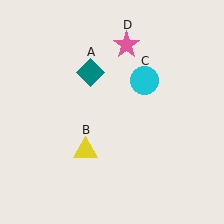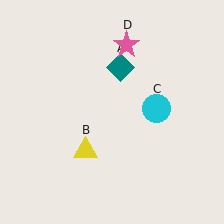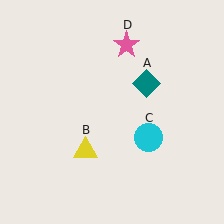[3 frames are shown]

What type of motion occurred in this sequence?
The teal diamond (object A), cyan circle (object C) rotated clockwise around the center of the scene.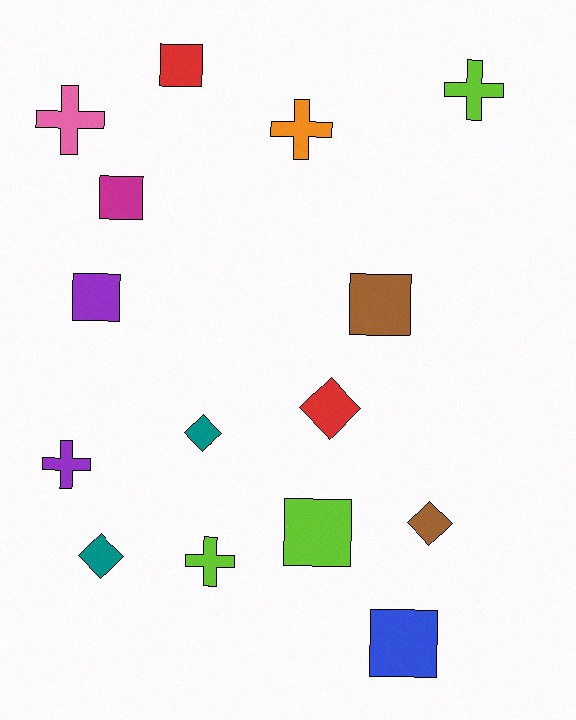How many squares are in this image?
There are 6 squares.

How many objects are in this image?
There are 15 objects.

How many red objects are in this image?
There are 2 red objects.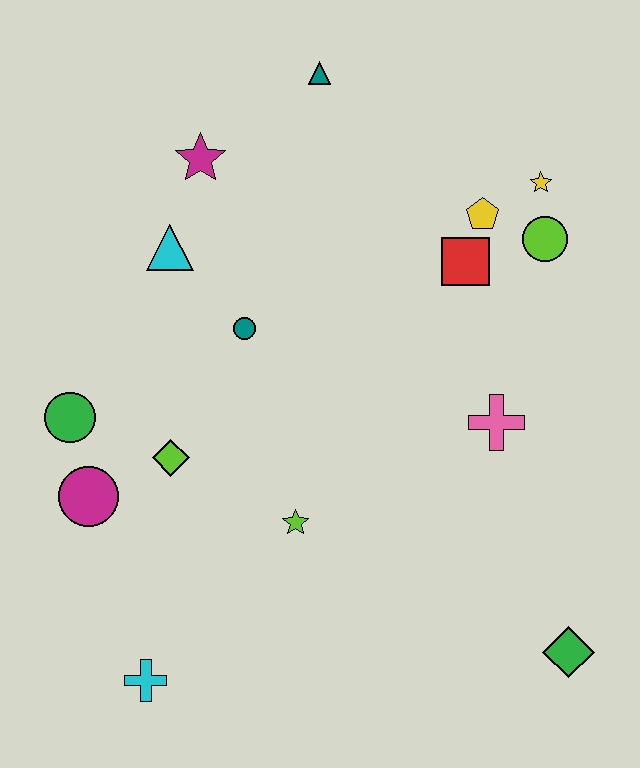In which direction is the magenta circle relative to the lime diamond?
The magenta circle is to the left of the lime diamond.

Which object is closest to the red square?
The yellow pentagon is closest to the red square.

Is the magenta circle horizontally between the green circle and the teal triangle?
Yes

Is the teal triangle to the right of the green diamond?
No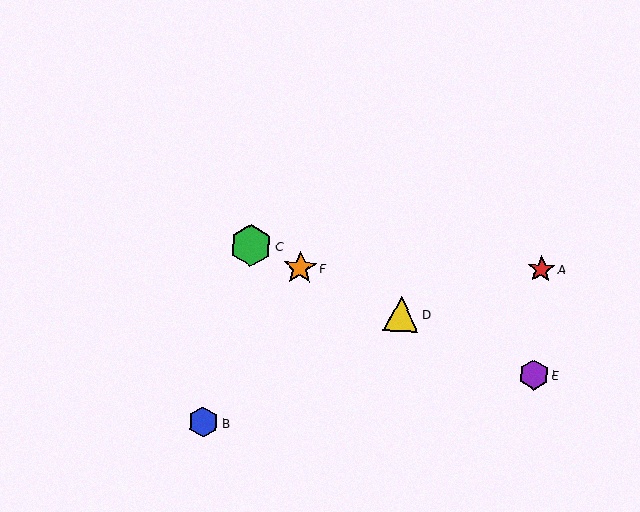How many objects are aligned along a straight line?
4 objects (C, D, E, F) are aligned along a straight line.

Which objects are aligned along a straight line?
Objects C, D, E, F are aligned along a straight line.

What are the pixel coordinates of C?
Object C is at (251, 245).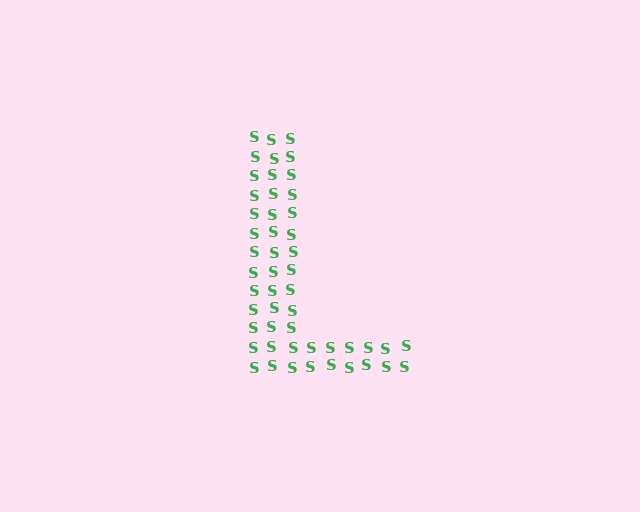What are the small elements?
The small elements are letter S's.